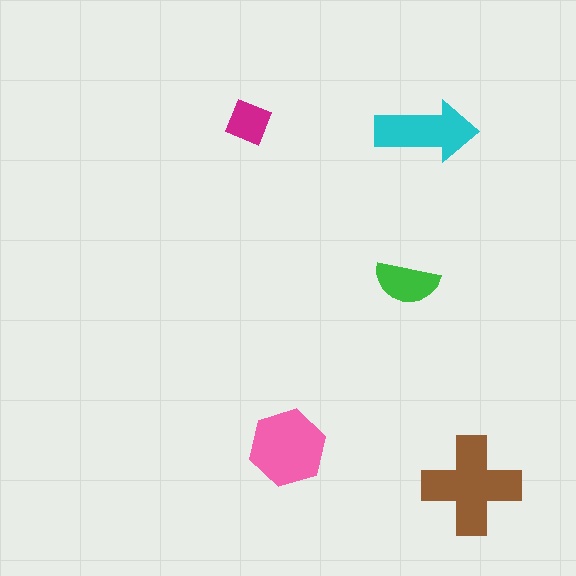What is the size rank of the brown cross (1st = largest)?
1st.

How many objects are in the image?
There are 5 objects in the image.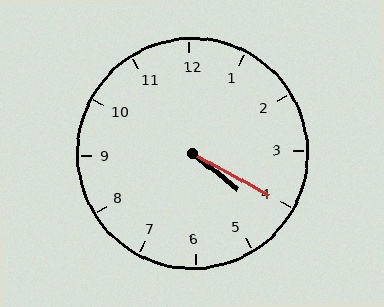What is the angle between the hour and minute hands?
Approximately 10 degrees.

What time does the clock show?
4:20.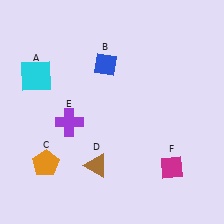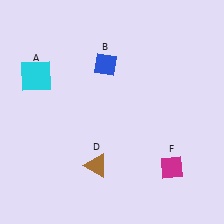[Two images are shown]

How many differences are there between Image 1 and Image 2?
There are 2 differences between the two images.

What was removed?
The purple cross (E), the orange pentagon (C) were removed in Image 2.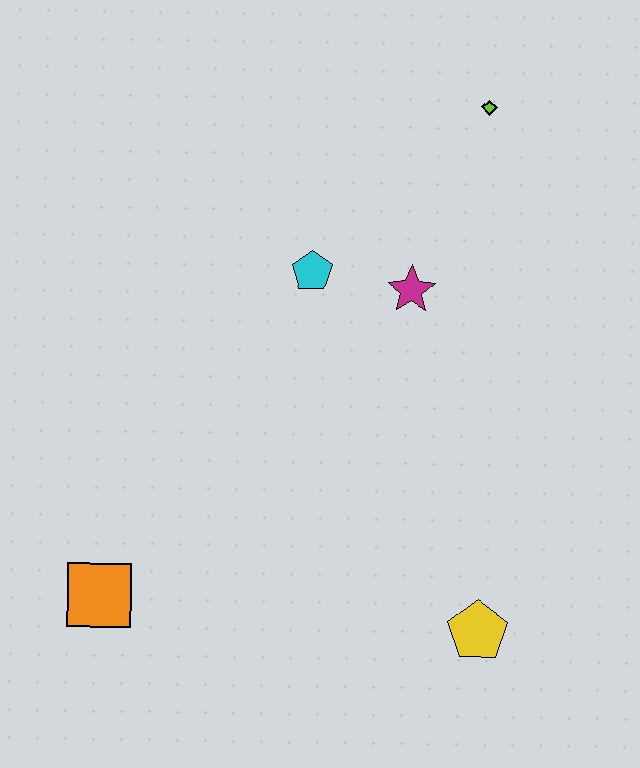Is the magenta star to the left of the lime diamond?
Yes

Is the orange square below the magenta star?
Yes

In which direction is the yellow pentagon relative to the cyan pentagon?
The yellow pentagon is below the cyan pentagon.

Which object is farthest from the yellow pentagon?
The lime diamond is farthest from the yellow pentagon.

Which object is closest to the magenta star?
The cyan pentagon is closest to the magenta star.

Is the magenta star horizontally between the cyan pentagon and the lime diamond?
Yes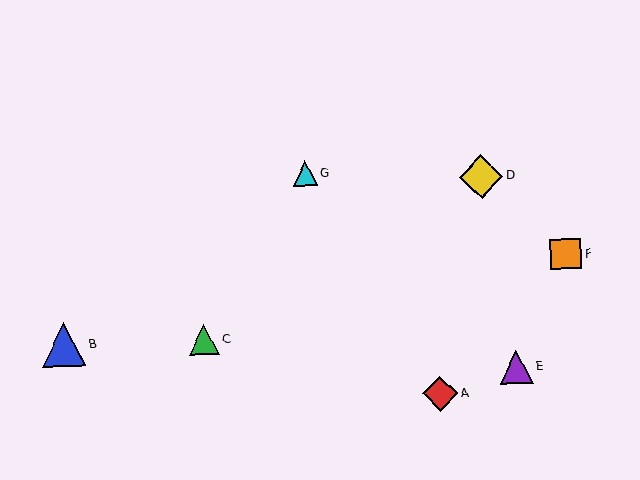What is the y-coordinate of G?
Object G is at y≈174.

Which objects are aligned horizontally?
Objects B, C are aligned horizontally.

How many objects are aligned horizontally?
2 objects (B, C) are aligned horizontally.